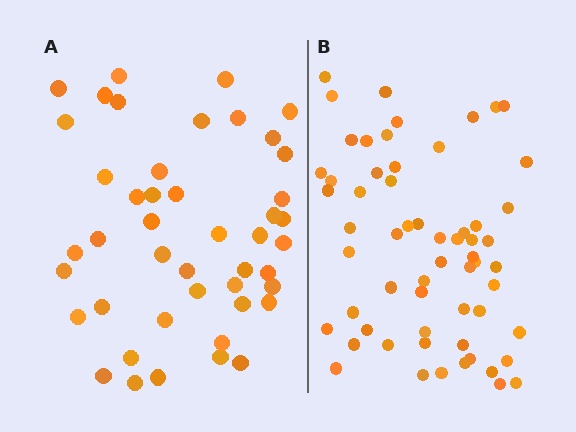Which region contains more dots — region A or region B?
Region B (the right region) has more dots.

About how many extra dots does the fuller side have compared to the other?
Region B has approximately 15 more dots than region A.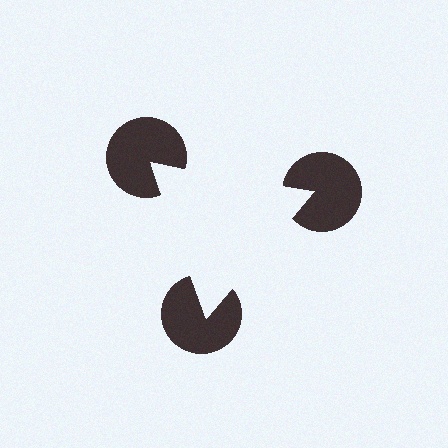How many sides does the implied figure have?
3 sides.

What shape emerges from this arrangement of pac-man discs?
An illusory triangle — its edges are inferred from the aligned wedge cuts in the pac-man discs, not physically drawn.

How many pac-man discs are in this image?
There are 3 — one at each vertex of the illusory triangle.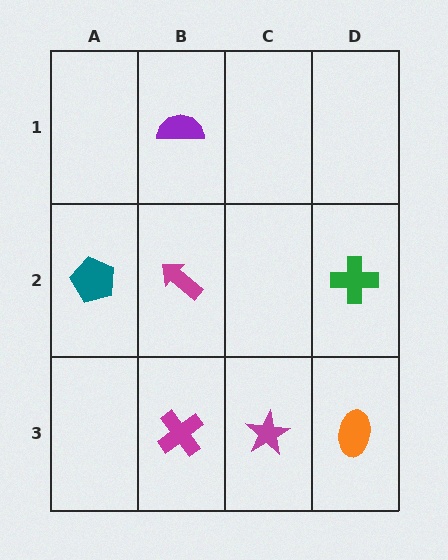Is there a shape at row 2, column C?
No, that cell is empty.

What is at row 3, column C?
A magenta star.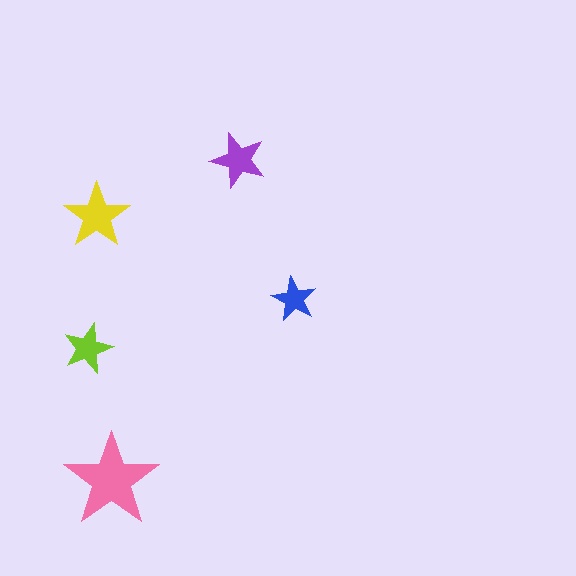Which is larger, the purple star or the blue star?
The purple one.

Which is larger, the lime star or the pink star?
The pink one.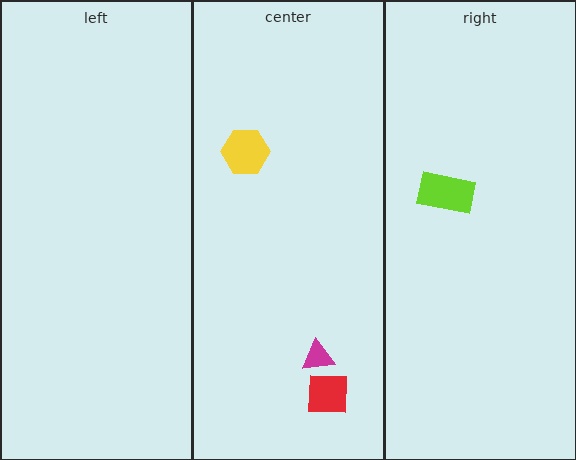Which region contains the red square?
The center region.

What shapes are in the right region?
The lime rectangle.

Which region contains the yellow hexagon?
The center region.